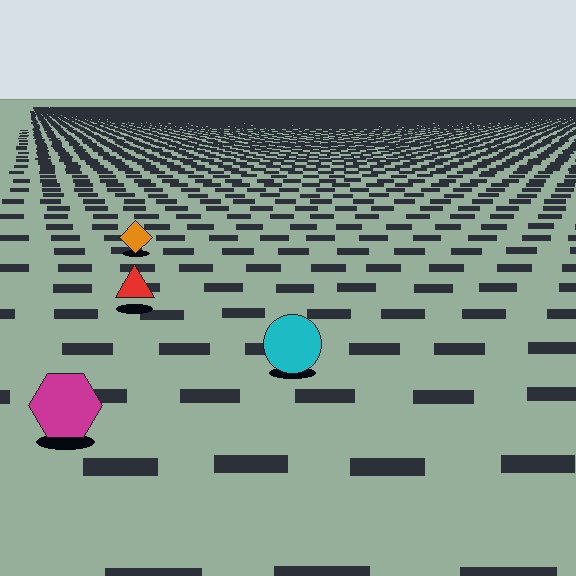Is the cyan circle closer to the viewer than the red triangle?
Yes. The cyan circle is closer — you can tell from the texture gradient: the ground texture is coarser near it.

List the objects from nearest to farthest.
From nearest to farthest: the magenta hexagon, the cyan circle, the red triangle, the orange diamond.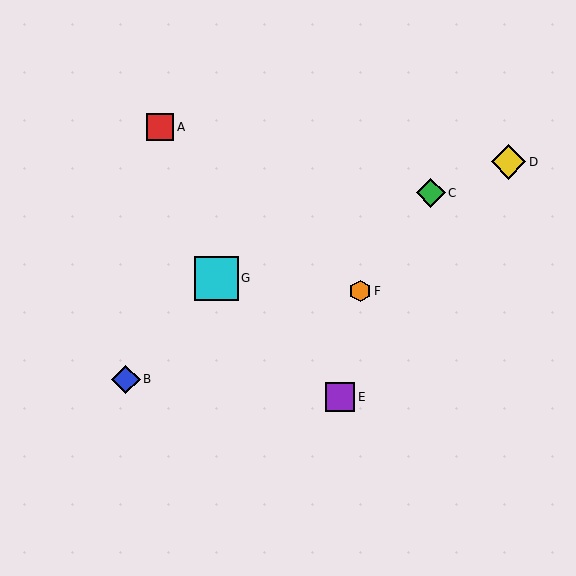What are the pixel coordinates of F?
Object F is at (360, 291).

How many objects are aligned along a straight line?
3 objects (C, D, G) are aligned along a straight line.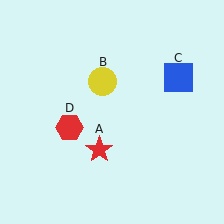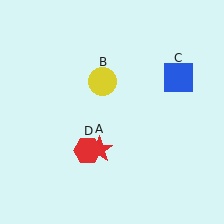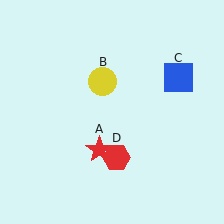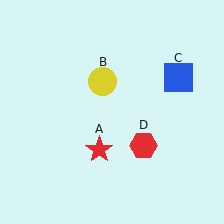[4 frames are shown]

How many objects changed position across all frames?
1 object changed position: red hexagon (object D).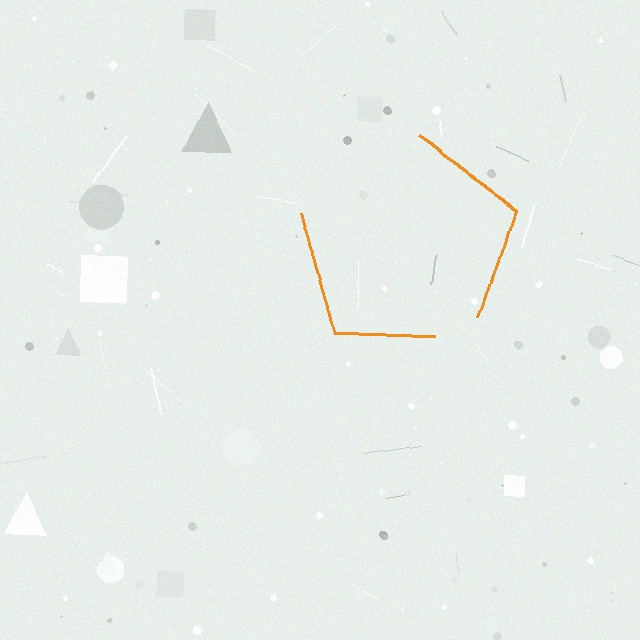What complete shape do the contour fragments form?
The contour fragments form a pentagon.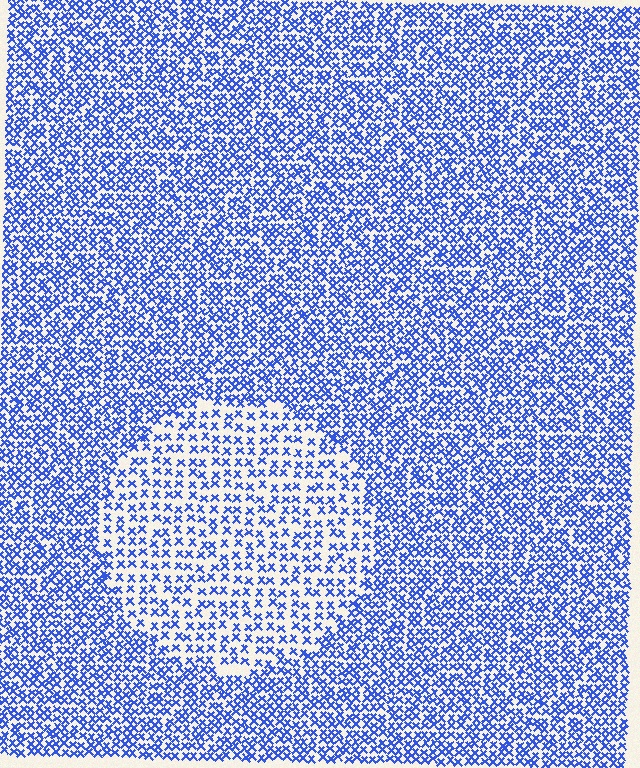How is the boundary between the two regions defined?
The boundary is defined by a change in element density (approximately 1.9x ratio). All elements are the same color, size, and shape.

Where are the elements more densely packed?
The elements are more densely packed outside the circle boundary.